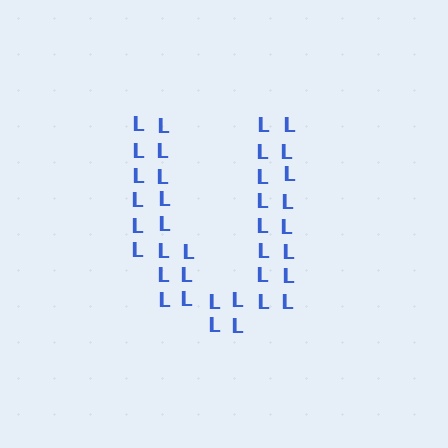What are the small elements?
The small elements are letter L's.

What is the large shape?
The large shape is the letter U.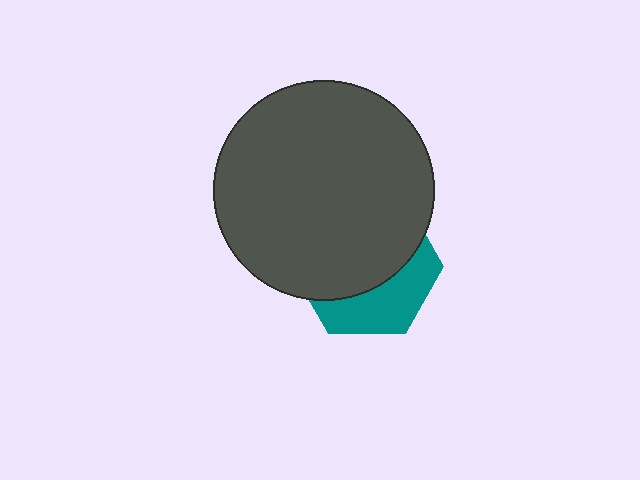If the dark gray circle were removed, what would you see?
You would see the complete teal hexagon.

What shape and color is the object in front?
The object in front is a dark gray circle.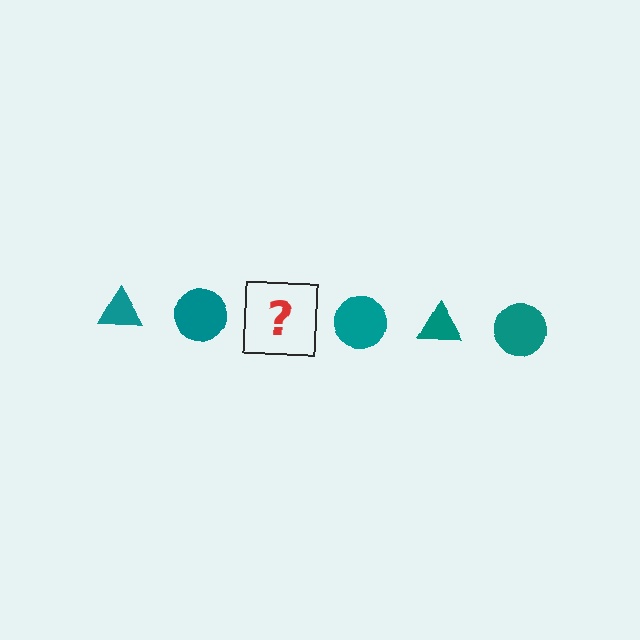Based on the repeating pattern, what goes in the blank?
The blank should be a teal triangle.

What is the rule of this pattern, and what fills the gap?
The rule is that the pattern cycles through triangle, circle shapes in teal. The gap should be filled with a teal triangle.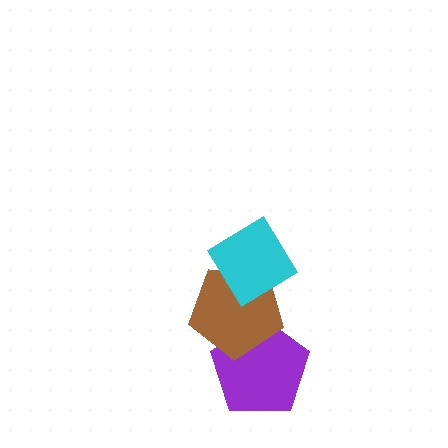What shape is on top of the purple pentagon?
The brown pentagon is on top of the purple pentagon.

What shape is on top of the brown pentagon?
The cyan diamond is on top of the brown pentagon.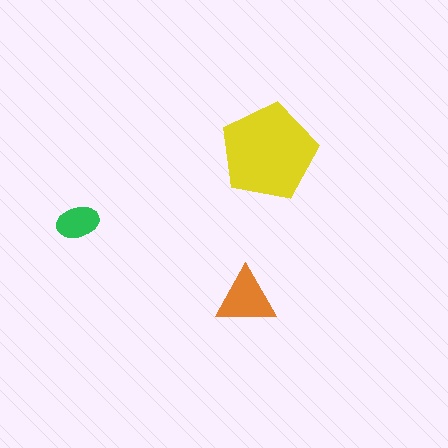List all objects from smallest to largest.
The green ellipse, the orange triangle, the yellow pentagon.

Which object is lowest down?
The orange triangle is bottommost.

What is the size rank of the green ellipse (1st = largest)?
3rd.